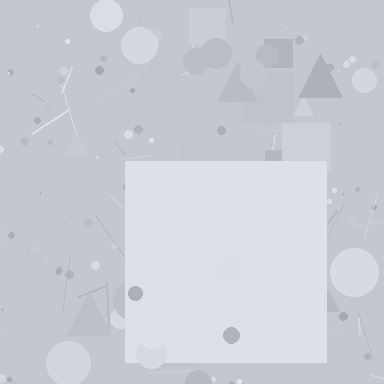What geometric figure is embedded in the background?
A square is embedded in the background.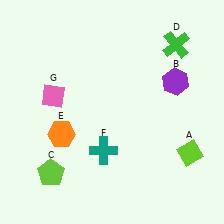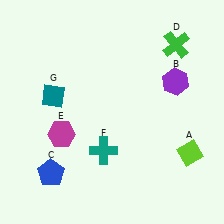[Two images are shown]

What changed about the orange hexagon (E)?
In Image 1, E is orange. In Image 2, it changed to magenta.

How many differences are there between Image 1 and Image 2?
There are 3 differences between the two images.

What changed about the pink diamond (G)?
In Image 1, G is pink. In Image 2, it changed to teal.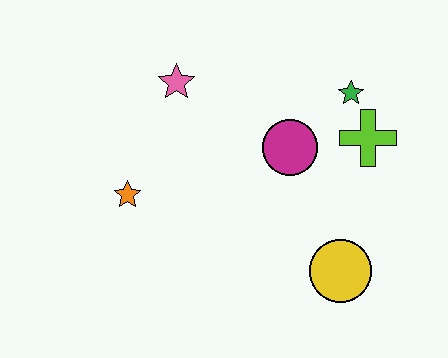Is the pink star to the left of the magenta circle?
Yes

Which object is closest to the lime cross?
The green star is closest to the lime cross.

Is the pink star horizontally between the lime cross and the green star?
No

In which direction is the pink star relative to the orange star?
The pink star is above the orange star.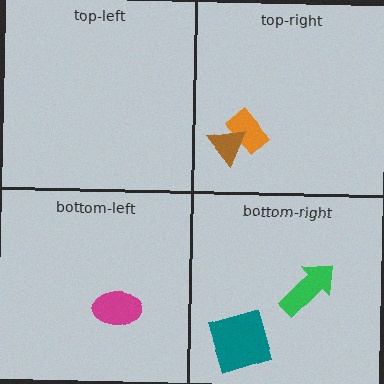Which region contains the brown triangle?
The top-right region.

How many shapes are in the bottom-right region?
2.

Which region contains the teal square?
The bottom-right region.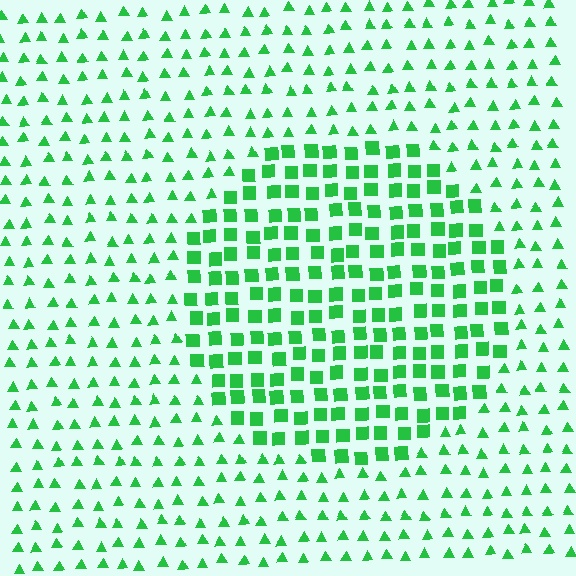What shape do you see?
I see a circle.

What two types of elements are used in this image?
The image uses squares inside the circle region and triangles outside it.